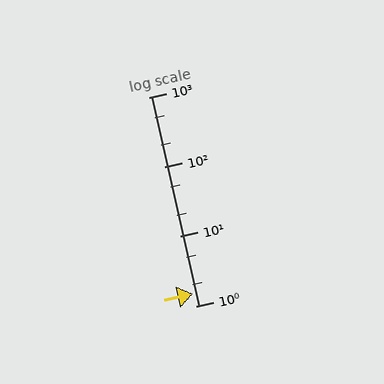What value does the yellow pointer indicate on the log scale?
The pointer indicates approximately 1.5.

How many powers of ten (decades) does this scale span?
The scale spans 3 decades, from 1 to 1000.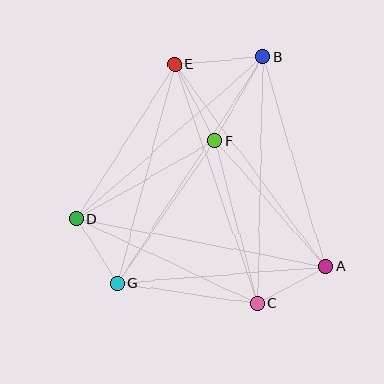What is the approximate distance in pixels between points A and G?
The distance between A and G is approximately 209 pixels.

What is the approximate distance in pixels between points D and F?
The distance between D and F is approximately 159 pixels.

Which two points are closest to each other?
Points D and G are closest to each other.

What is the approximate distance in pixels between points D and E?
The distance between D and E is approximately 183 pixels.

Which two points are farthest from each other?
Points B and G are farthest from each other.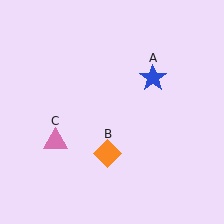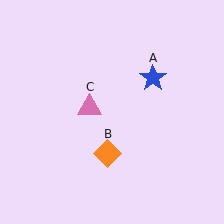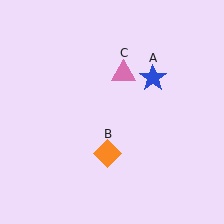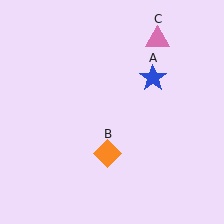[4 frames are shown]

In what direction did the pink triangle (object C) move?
The pink triangle (object C) moved up and to the right.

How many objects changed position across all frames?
1 object changed position: pink triangle (object C).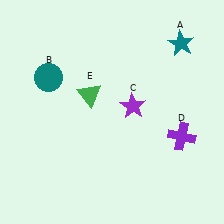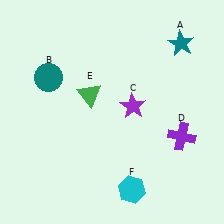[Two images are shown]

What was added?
A cyan hexagon (F) was added in Image 2.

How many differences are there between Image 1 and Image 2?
There is 1 difference between the two images.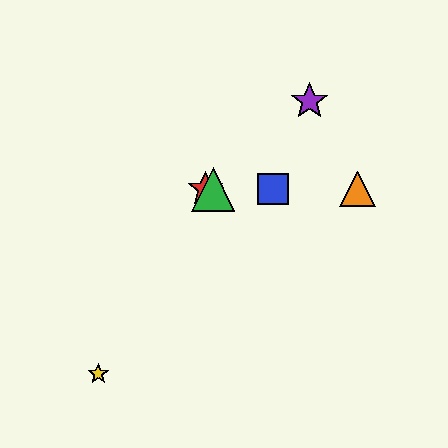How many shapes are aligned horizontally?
4 shapes (the red star, the blue square, the green triangle, the orange triangle) are aligned horizontally.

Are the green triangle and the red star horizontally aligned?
Yes, both are at y≈189.